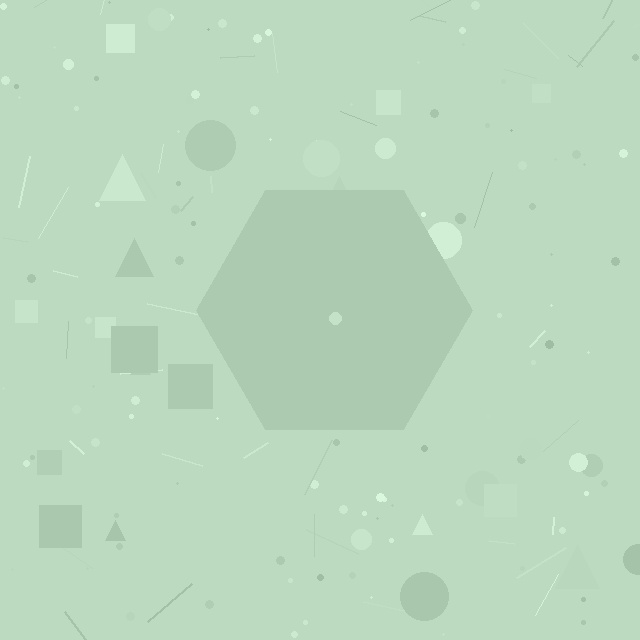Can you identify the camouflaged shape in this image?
The camouflaged shape is a hexagon.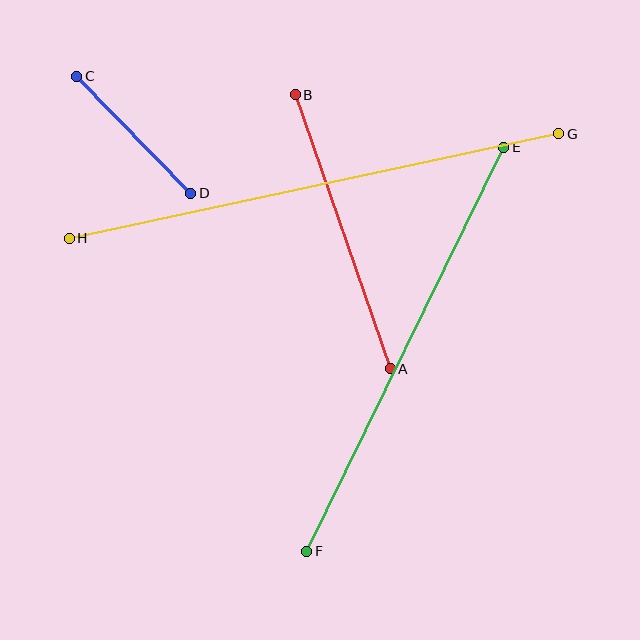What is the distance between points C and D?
The distance is approximately 163 pixels.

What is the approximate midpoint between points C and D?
The midpoint is at approximately (134, 135) pixels.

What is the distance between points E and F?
The distance is approximately 450 pixels.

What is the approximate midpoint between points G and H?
The midpoint is at approximately (314, 186) pixels.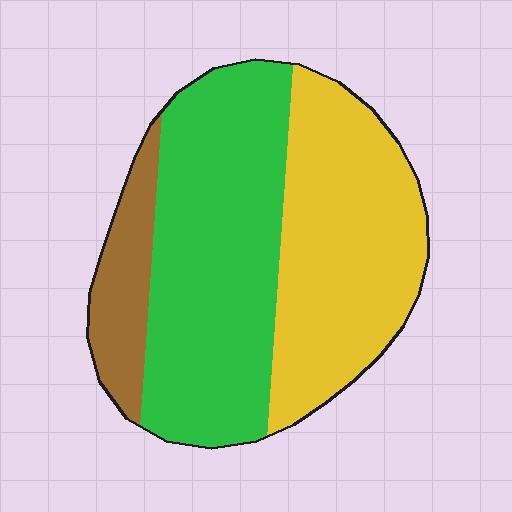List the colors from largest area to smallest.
From largest to smallest: green, yellow, brown.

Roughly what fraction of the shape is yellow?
Yellow takes up between a quarter and a half of the shape.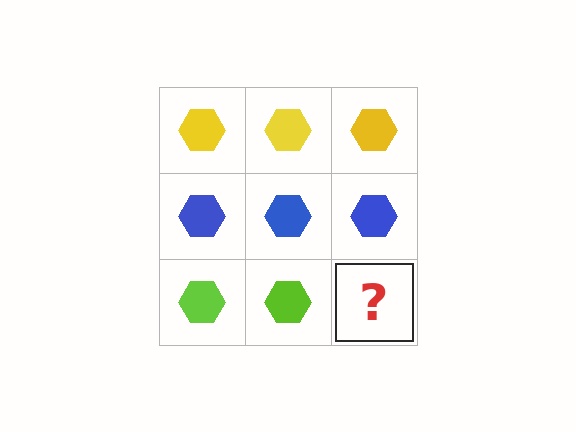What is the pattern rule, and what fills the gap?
The rule is that each row has a consistent color. The gap should be filled with a lime hexagon.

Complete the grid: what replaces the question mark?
The question mark should be replaced with a lime hexagon.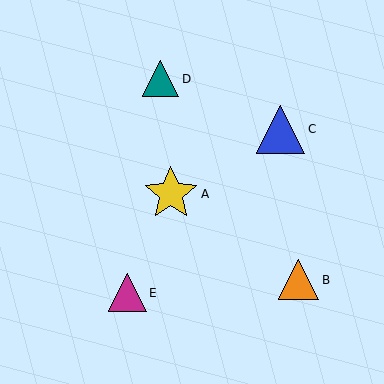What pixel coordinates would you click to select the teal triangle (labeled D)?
Click at (161, 79) to select the teal triangle D.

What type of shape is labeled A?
Shape A is a yellow star.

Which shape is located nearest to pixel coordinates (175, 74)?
The teal triangle (labeled D) at (161, 79) is nearest to that location.